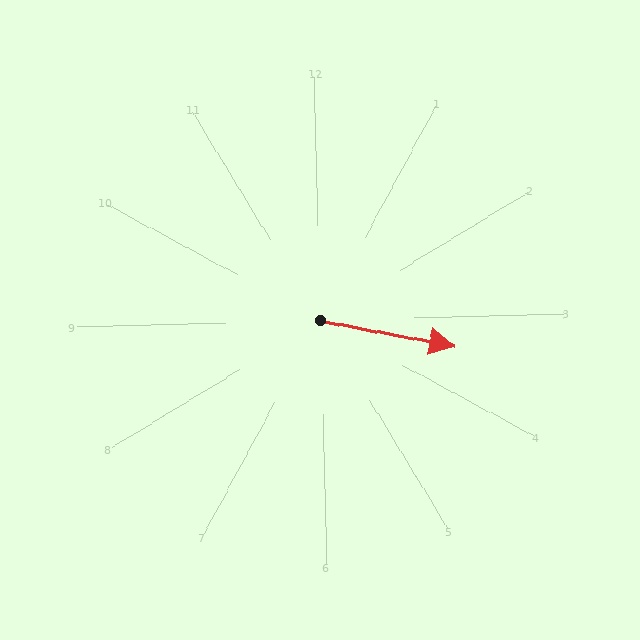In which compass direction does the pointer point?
East.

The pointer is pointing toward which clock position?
Roughly 3 o'clock.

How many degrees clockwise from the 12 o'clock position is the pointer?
Approximately 102 degrees.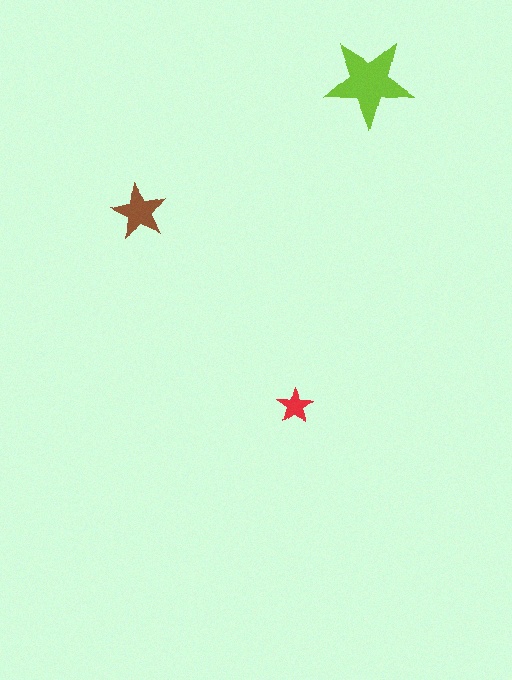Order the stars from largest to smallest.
the lime one, the brown one, the red one.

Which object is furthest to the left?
The brown star is leftmost.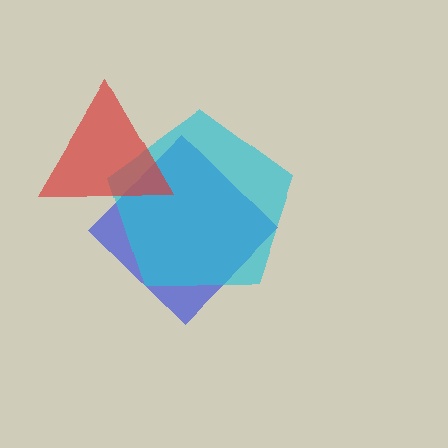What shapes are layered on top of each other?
The layered shapes are: a blue diamond, a cyan pentagon, a red triangle.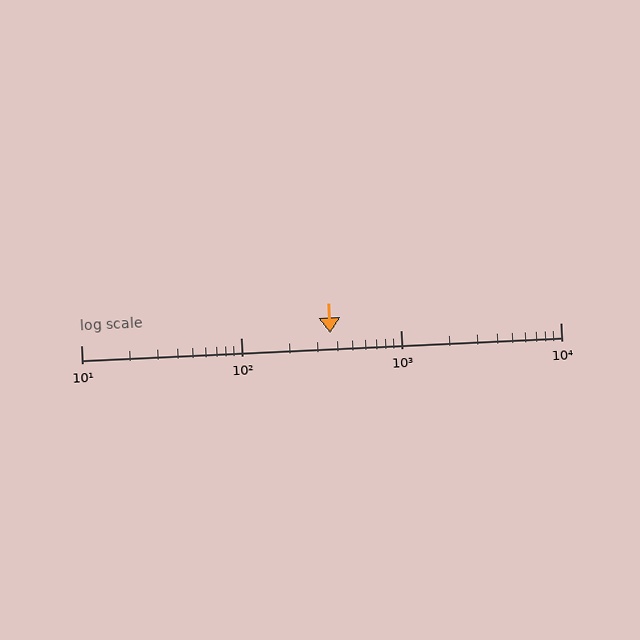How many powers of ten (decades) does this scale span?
The scale spans 3 decades, from 10 to 10000.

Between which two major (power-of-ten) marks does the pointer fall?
The pointer is between 100 and 1000.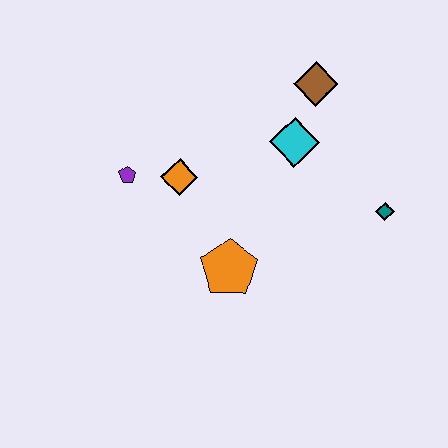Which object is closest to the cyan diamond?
The brown diamond is closest to the cyan diamond.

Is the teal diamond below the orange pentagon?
No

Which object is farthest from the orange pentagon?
The brown diamond is farthest from the orange pentagon.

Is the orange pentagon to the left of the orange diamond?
No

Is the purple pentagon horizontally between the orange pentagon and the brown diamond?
No